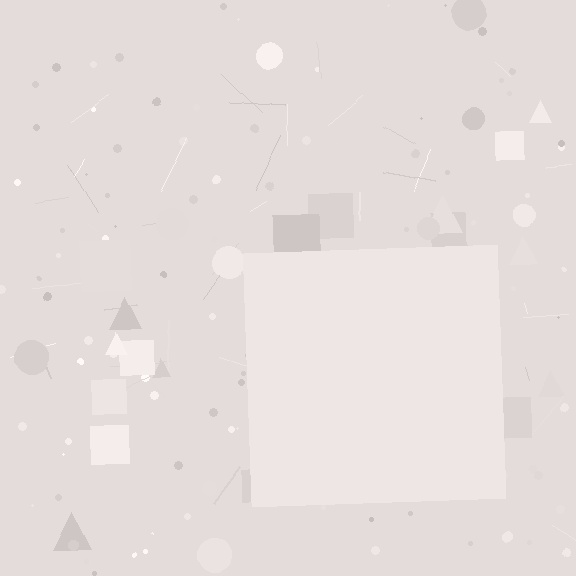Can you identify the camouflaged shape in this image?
The camouflaged shape is a square.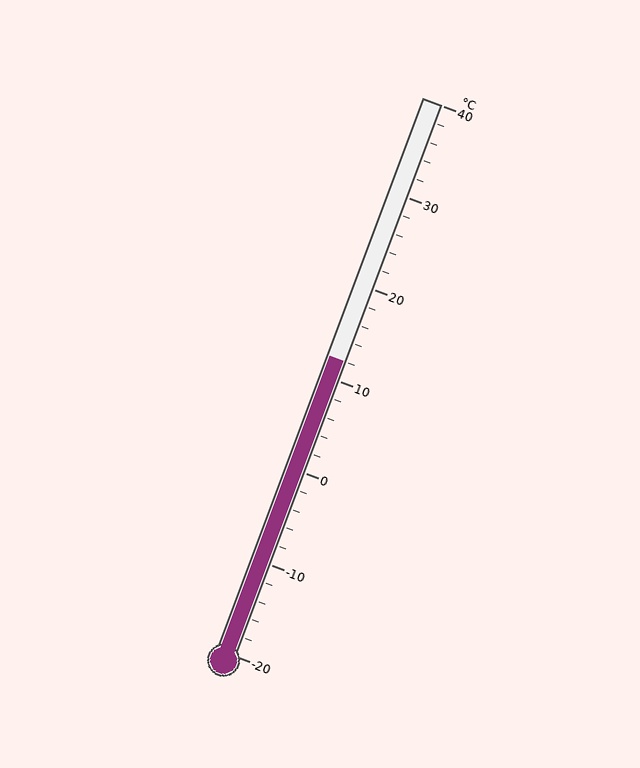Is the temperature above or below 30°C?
The temperature is below 30°C.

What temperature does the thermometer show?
The thermometer shows approximately 12°C.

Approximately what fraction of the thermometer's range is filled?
The thermometer is filled to approximately 55% of its range.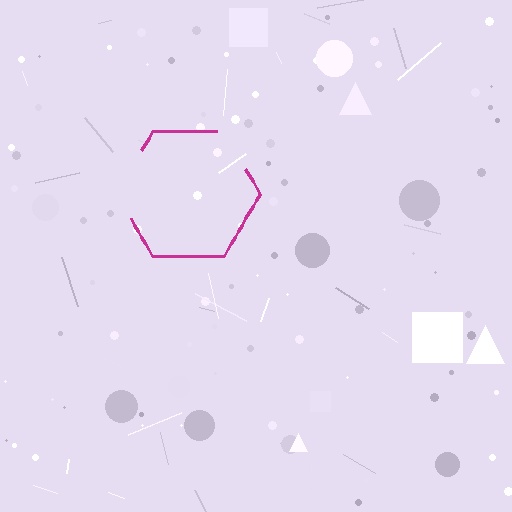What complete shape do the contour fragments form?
The contour fragments form a hexagon.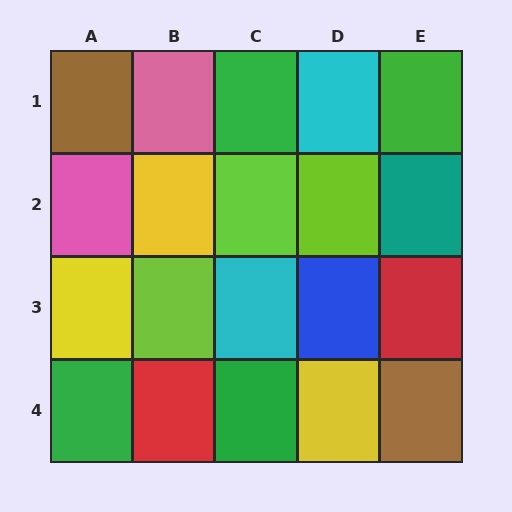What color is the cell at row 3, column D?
Blue.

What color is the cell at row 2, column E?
Teal.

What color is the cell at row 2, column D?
Lime.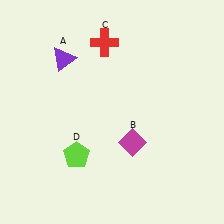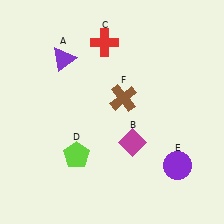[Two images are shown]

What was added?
A purple circle (E), a brown cross (F) were added in Image 2.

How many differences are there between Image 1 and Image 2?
There are 2 differences between the two images.